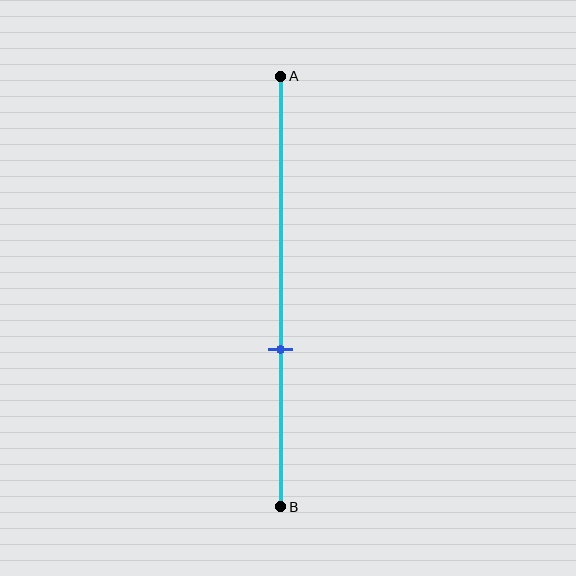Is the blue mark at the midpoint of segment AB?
No, the mark is at about 65% from A, not at the 50% midpoint.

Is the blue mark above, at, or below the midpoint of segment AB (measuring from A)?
The blue mark is below the midpoint of segment AB.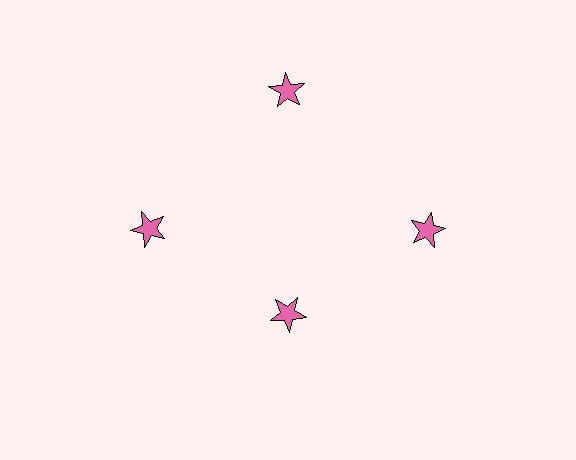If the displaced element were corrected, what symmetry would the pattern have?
It would have 4-fold rotational symmetry — the pattern would map onto itself every 90 degrees.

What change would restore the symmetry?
The symmetry would be restored by moving it outward, back onto the ring so that all 4 stars sit at equal angles and equal distance from the center.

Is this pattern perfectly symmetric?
No. The 4 pink stars are arranged in a ring, but one element near the 6 o'clock position is pulled inward toward the center, breaking the 4-fold rotational symmetry.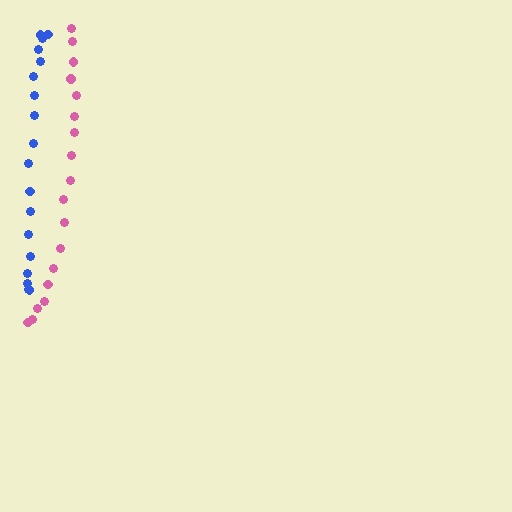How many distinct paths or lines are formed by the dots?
There are 2 distinct paths.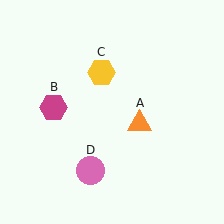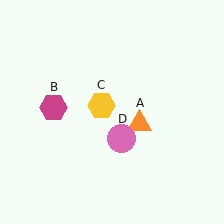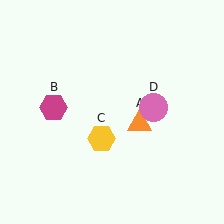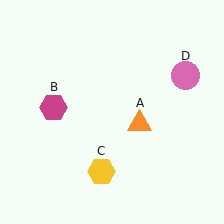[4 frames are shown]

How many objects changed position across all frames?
2 objects changed position: yellow hexagon (object C), pink circle (object D).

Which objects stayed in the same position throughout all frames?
Orange triangle (object A) and magenta hexagon (object B) remained stationary.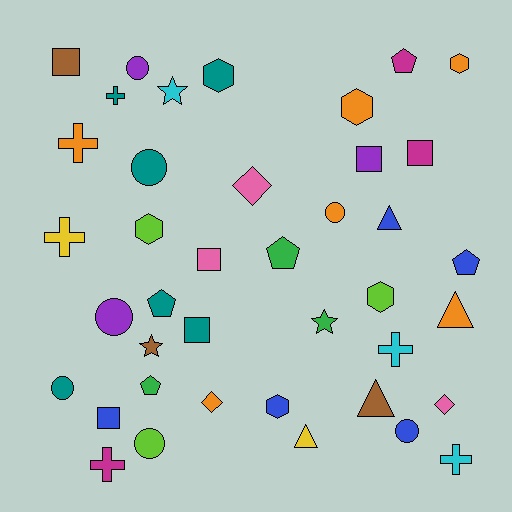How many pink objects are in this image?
There are 3 pink objects.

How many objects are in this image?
There are 40 objects.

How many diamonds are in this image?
There are 3 diamonds.